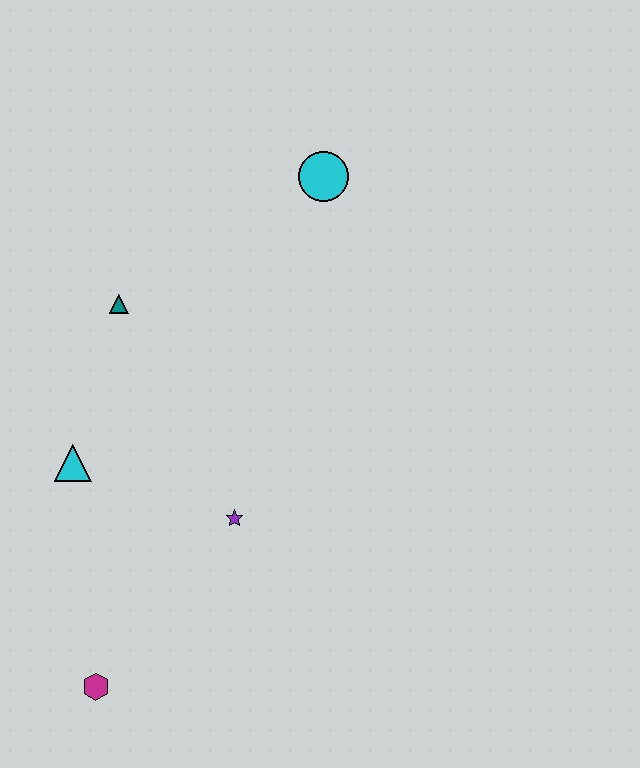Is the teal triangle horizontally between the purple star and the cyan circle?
No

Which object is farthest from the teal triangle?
The magenta hexagon is farthest from the teal triangle.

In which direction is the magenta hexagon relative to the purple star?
The magenta hexagon is below the purple star.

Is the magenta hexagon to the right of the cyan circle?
No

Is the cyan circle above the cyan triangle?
Yes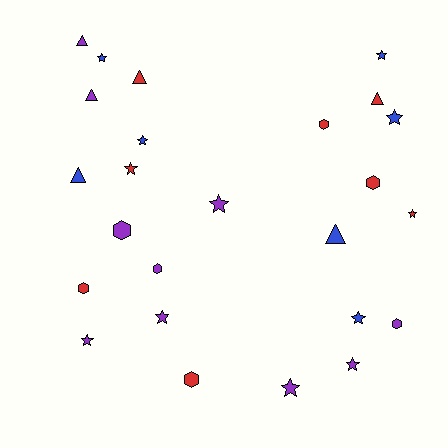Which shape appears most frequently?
Star, with 12 objects.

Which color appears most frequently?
Purple, with 10 objects.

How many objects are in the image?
There are 25 objects.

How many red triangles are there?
There are 2 red triangles.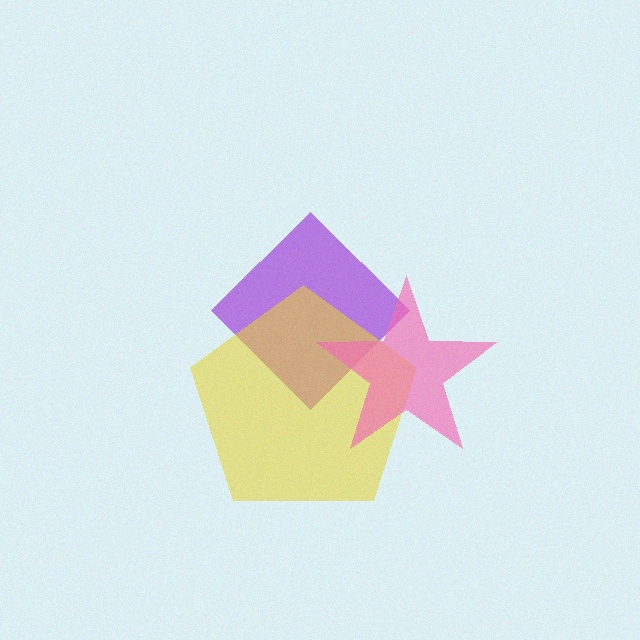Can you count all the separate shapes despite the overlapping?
Yes, there are 3 separate shapes.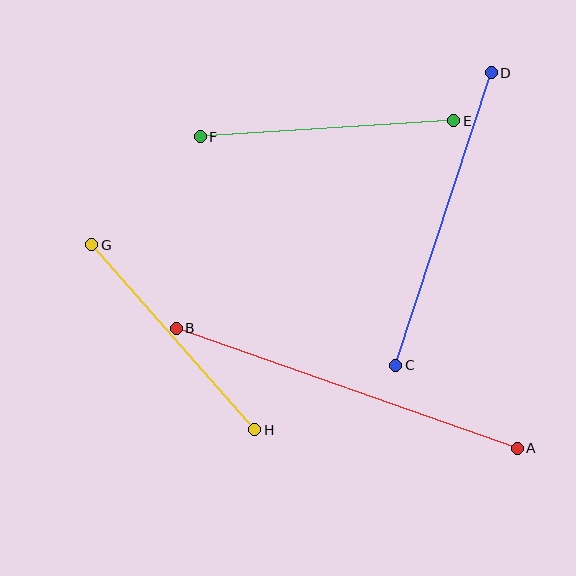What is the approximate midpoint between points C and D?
The midpoint is at approximately (444, 219) pixels.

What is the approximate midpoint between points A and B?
The midpoint is at approximately (347, 388) pixels.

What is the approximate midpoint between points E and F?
The midpoint is at approximately (327, 129) pixels.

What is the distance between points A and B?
The distance is approximately 362 pixels.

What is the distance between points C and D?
The distance is approximately 308 pixels.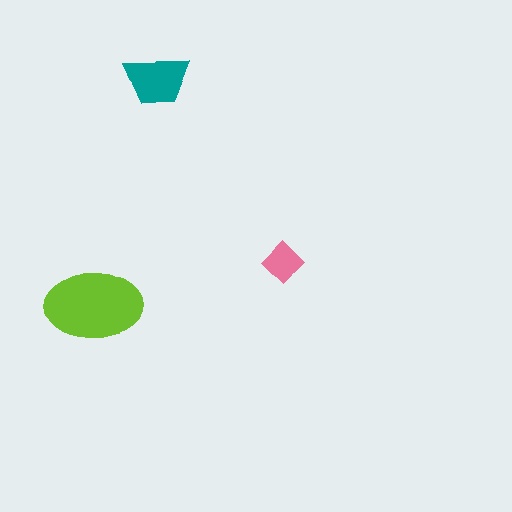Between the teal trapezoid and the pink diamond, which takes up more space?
The teal trapezoid.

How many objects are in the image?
There are 3 objects in the image.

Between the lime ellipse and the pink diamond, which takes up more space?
The lime ellipse.